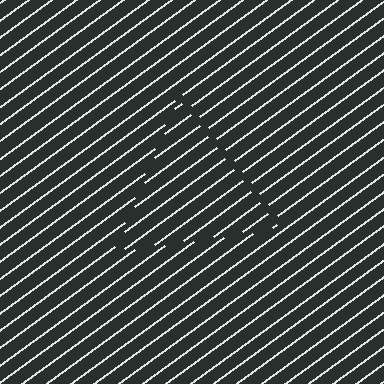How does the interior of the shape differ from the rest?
The interior of the shape contains the same grating, shifted by half a period — the contour is defined by the phase discontinuity where line-ends from the inner and outer gratings abut.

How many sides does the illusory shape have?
3 sides — the line-ends trace a triangle.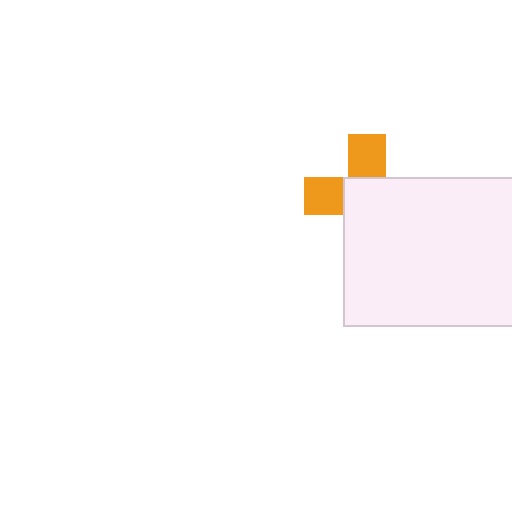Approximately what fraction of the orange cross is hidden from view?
Roughly 61% of the orange cross is hidden behind the white rectangle.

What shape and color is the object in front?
The object in front is a white rectangle.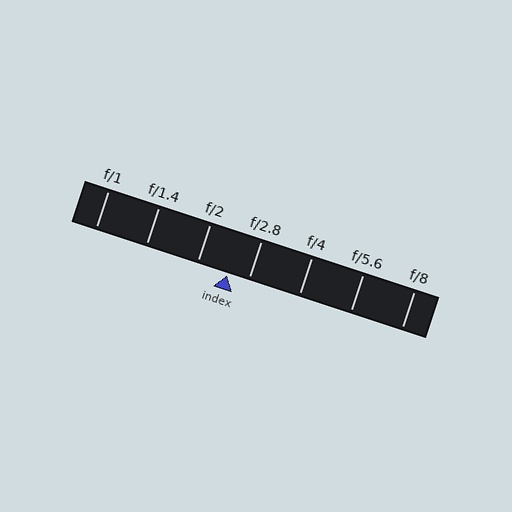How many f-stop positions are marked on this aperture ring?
There are 7 f-stop positions marked.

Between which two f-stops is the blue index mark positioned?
The index mark is between f/2 and f/2.8.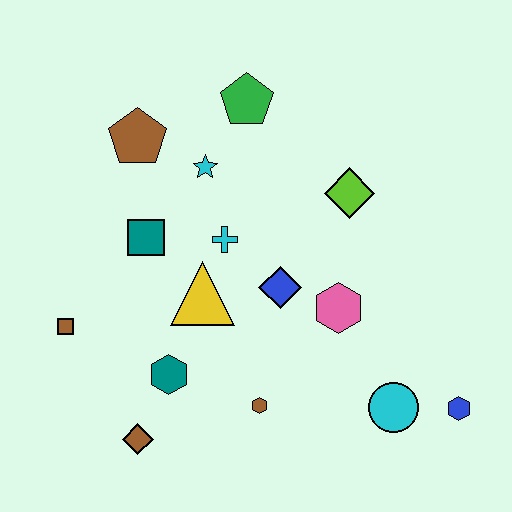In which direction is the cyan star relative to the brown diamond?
The cyan star is above the brown diamond.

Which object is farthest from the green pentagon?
The blue hexagon is farthest from the green pentagon.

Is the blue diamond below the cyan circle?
No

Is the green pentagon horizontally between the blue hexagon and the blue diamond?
No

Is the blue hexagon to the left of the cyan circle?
No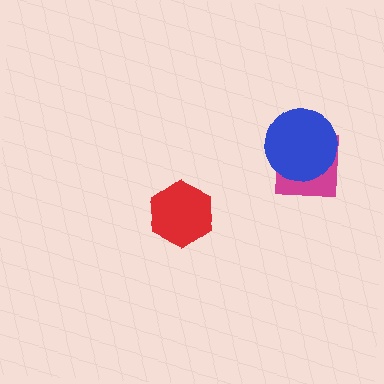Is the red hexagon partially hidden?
No, no other shape covers it.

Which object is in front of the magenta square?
The blue circle is in front of the magenta square.